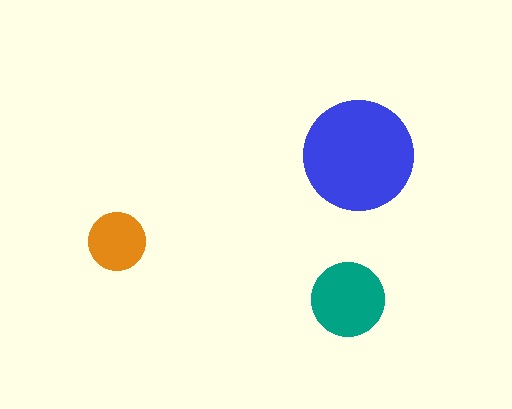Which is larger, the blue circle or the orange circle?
The blue one.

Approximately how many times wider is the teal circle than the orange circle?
About 1.5 times wider.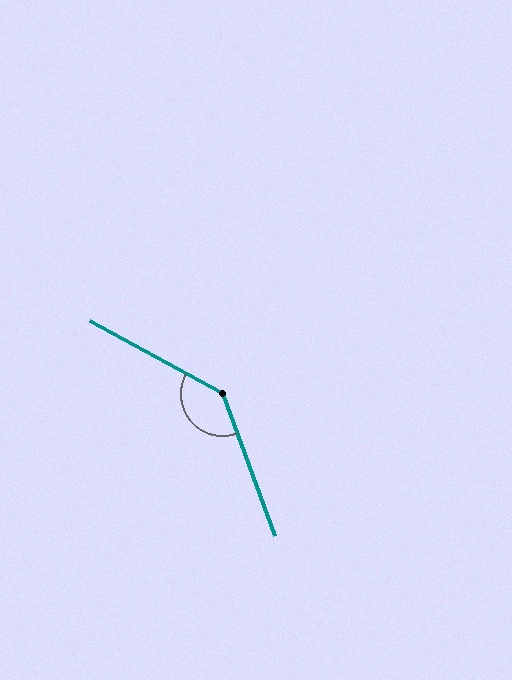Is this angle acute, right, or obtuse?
It is obtuse.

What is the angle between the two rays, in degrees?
Approximately 139 degrees.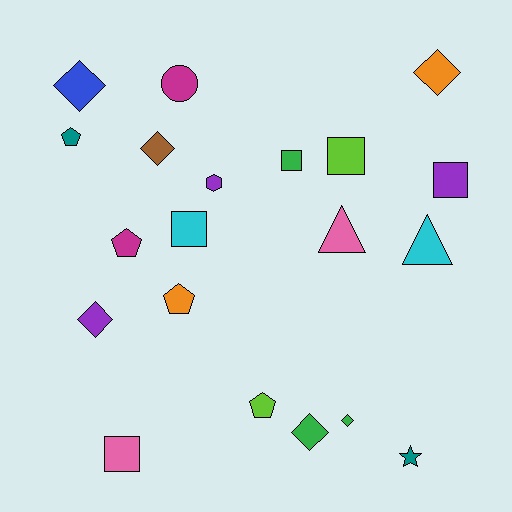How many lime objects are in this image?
There are 2 lime objects.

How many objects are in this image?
There are 20 objects.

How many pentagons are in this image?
There are 4 pentagons.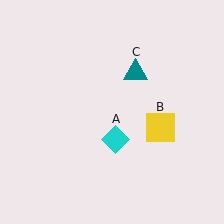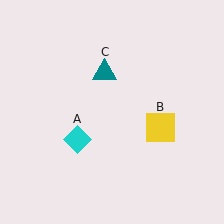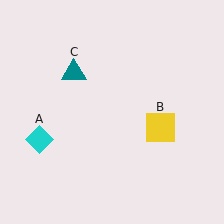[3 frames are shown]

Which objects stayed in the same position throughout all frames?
Yellow square (object B) remained stationary.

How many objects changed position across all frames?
2 objects changed position: cyan diamond (object A), teal triangle (object C).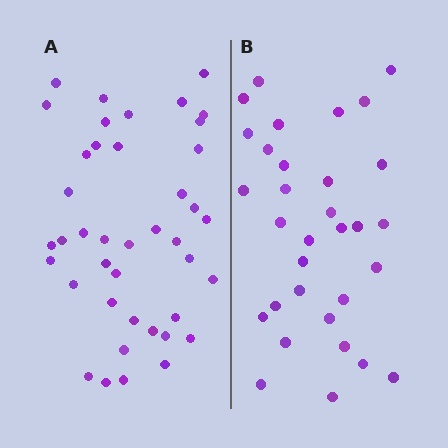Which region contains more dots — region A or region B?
Region A (the left region) has more dots.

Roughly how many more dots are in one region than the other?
Region A has roughly 8 or so more dots than region B.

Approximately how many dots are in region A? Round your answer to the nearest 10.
About 40 dots. (The exact count is 41, which rounds to 40.)